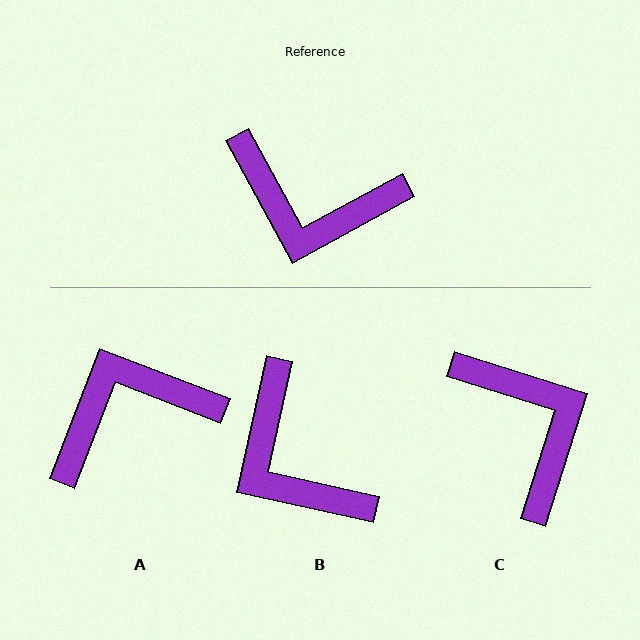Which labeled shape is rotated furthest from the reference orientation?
A, about 140 degrees away.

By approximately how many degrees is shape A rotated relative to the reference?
Approximately 140 degrees clockwise.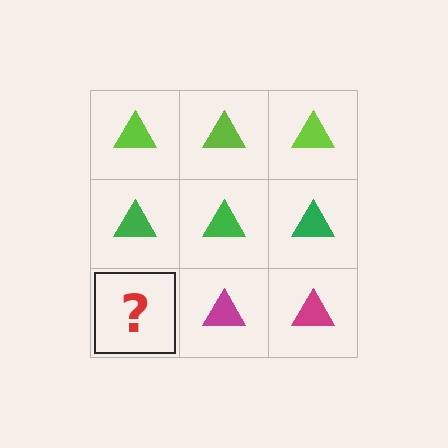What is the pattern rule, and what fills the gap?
The rule is that each row has a consistent color. The gap should be filled with a magenta triangle.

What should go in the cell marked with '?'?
The missing cell should contain a magenta triangle.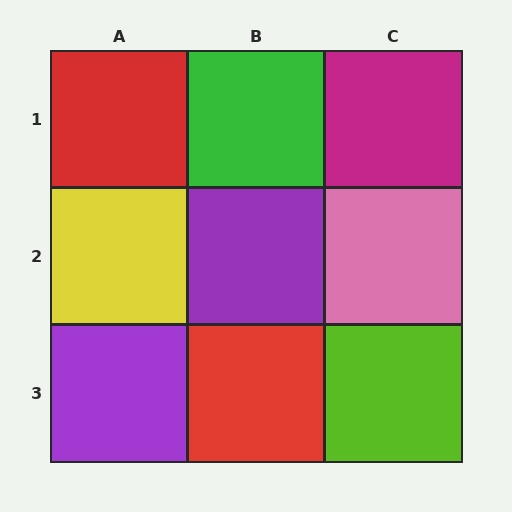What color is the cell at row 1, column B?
Green.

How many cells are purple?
2 cells are purple.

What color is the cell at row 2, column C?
Pink.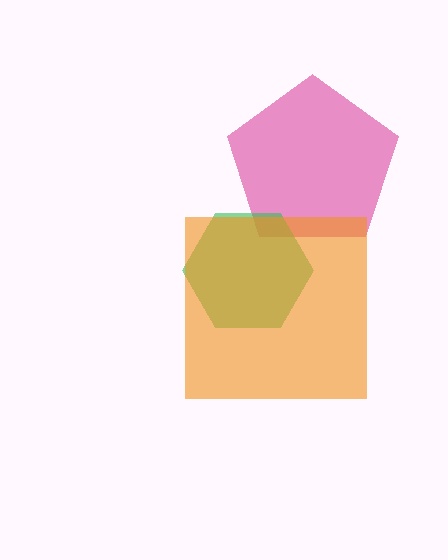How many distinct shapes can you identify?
There are 3 distinct shapes: a pink pentagon, a green hexagon, an orange square.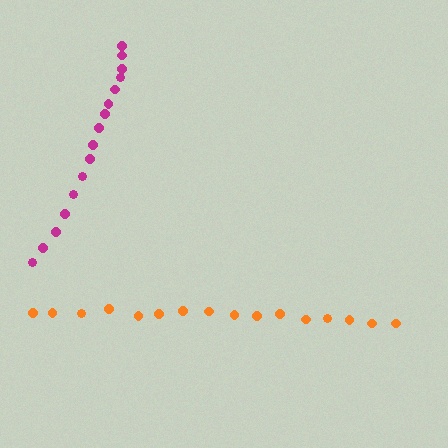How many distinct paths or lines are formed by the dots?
There are 2 distinct paths.